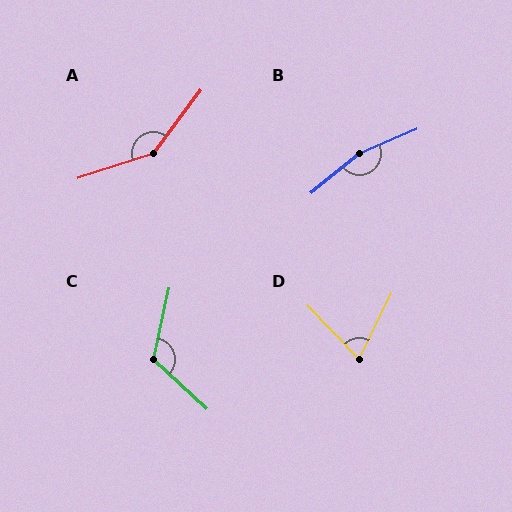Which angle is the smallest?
D, at approximately 70 degrees.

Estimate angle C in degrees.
Approximately 120 degrees.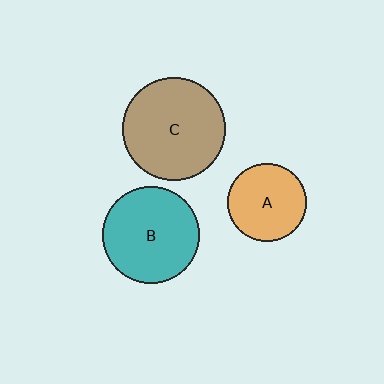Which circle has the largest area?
Circle C (brown).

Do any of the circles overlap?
No, none of the circles overlap.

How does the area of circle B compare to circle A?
Approximately 1.5 times.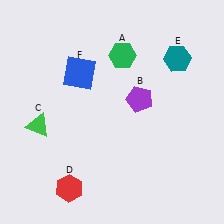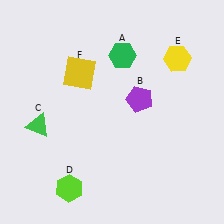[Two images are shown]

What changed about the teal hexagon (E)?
In Image 1, E is teal. In Image 2, it changed to yellow.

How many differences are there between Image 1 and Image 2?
There are 3 differences between the two images.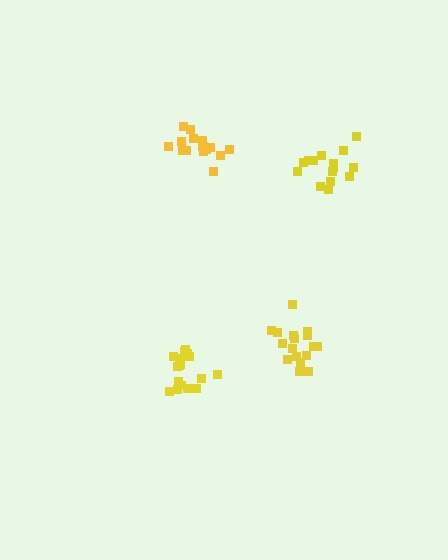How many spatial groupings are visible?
There are 4 spatial groupings.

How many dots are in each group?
Group 1: 17 dots, Group 2: 15 dots, Group 3: 15 dots, Group 4: 17 dots (64 total).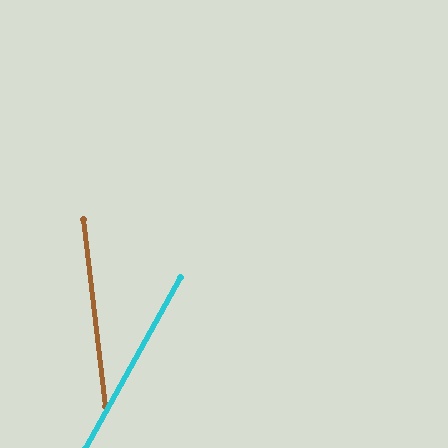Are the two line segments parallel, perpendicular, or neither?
Neither parallel nor perpendicular — they differ by about 36°.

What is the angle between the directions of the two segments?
Approximately 36 degrees.